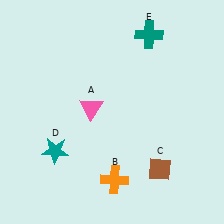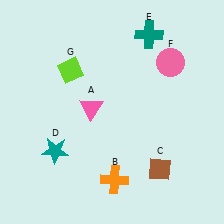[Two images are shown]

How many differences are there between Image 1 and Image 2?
There are 2 differences between the two images.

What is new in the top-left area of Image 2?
A lime diamond (G) was added in the top-left area of Image 2.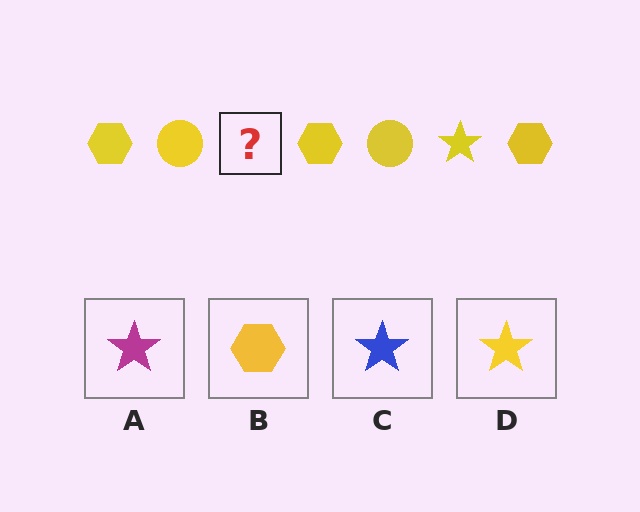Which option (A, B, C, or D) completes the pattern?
D.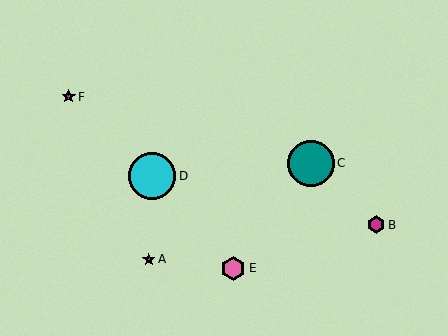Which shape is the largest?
The cyan circle (labeled D) is the largest.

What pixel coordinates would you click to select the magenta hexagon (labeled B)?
Click at (376, 225) to select the magenta hexagon B.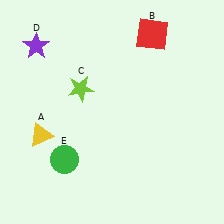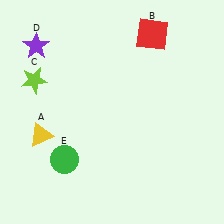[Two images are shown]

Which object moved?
The lime star (C) moved left.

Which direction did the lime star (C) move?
The lime star (C) moved left.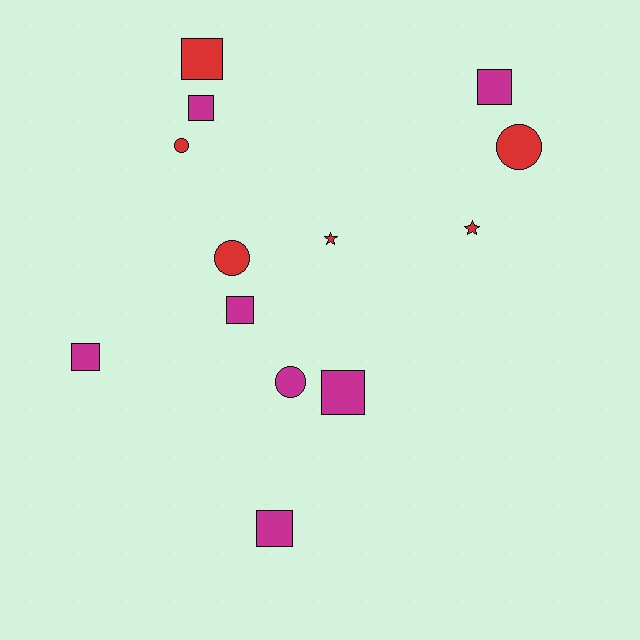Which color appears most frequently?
Magenta, with 7 objects.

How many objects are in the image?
There are 13 objects.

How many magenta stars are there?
There are no magenta stars.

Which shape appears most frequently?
Square, with 7 objects.